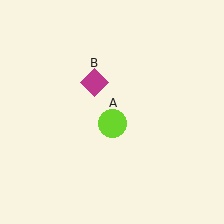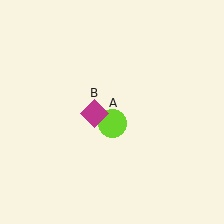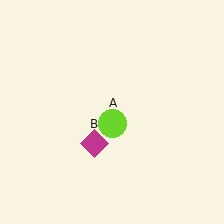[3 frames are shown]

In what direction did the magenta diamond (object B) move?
The magenta diamond (object B) moved down.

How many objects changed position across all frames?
1 object changed position: magenta diamond (object B).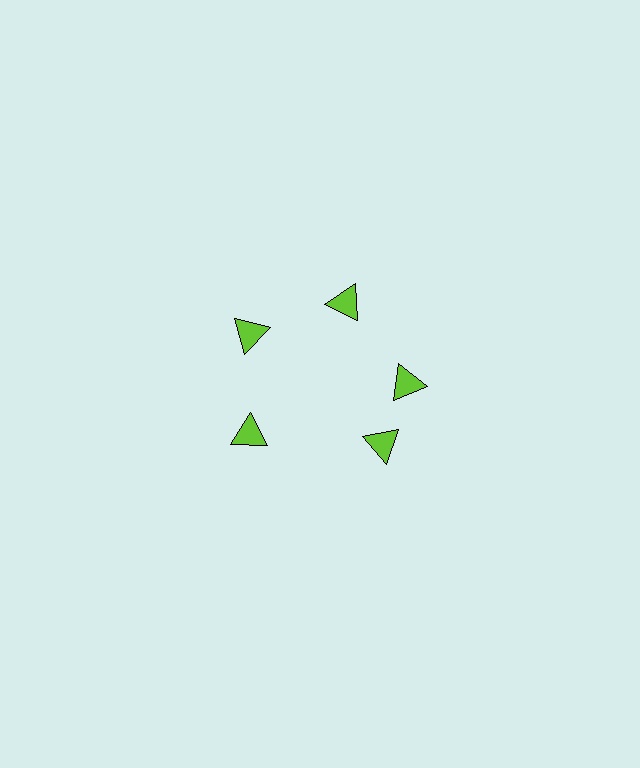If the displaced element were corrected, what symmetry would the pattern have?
It would have 5-fold rotational symmetry — the pattern would map onto itself every 72 degrees.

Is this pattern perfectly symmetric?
No. The 5 lime triangles are arranged in a ring, but one element near the 5 o'clock position is rotated out of alignment along the ring, breaking the 5-fold rotational symmetry.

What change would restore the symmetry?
The symmetry would be restored by rotating it back into even spacing with its neighbors so that all 5 triangles sit at equal angles and equal distance from the center.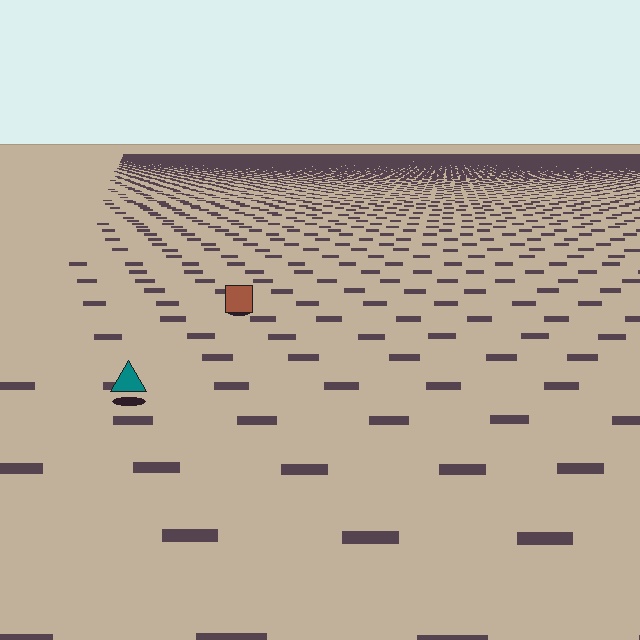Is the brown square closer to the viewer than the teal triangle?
No. The teal triangle is closer — you can tell from the texture gradient: the ground texture is coarser near it.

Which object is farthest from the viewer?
The brown square is farthest from the viewer. It appears smaller and the ground texture around it is denser.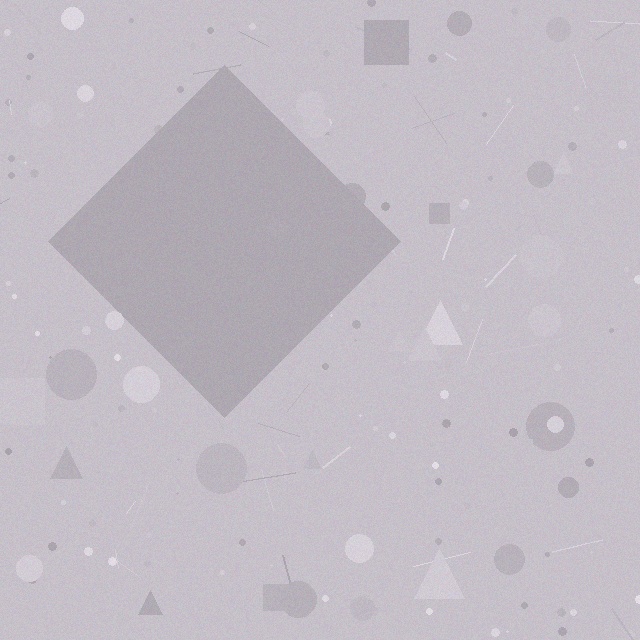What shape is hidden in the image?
A diamond is hidden in the image.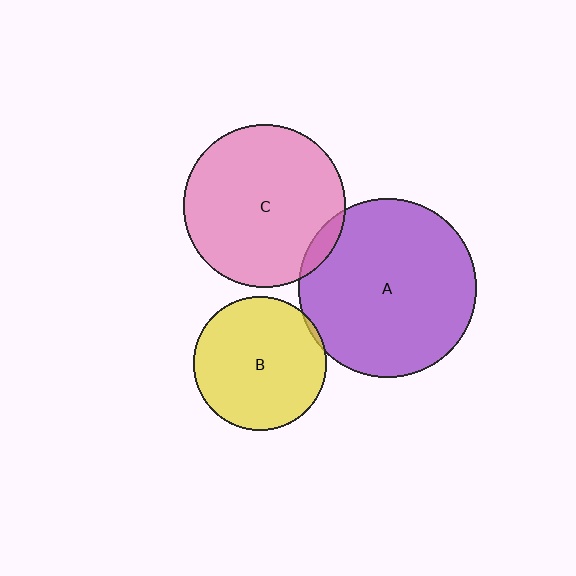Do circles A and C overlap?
Yes.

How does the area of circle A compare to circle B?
Approximately 1.8 times.